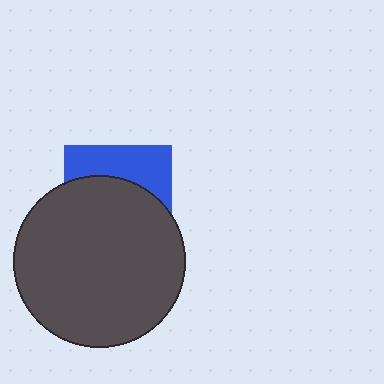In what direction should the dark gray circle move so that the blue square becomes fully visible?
The dark gray circle should move down. That is the shortest direction to clear the overlap and leave the blue square fully visible.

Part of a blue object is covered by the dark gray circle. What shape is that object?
It is a square.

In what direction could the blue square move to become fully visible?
The blue square could move up. That would shift it out from behind the dark gray circle entirely.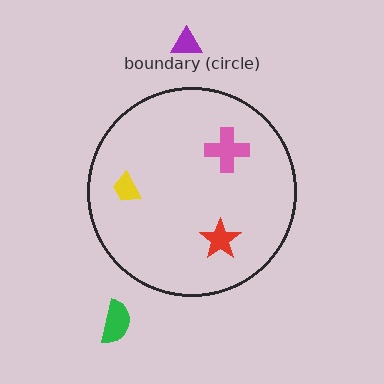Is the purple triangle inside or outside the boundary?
Outside.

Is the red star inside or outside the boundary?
Inside.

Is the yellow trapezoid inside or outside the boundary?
Inside.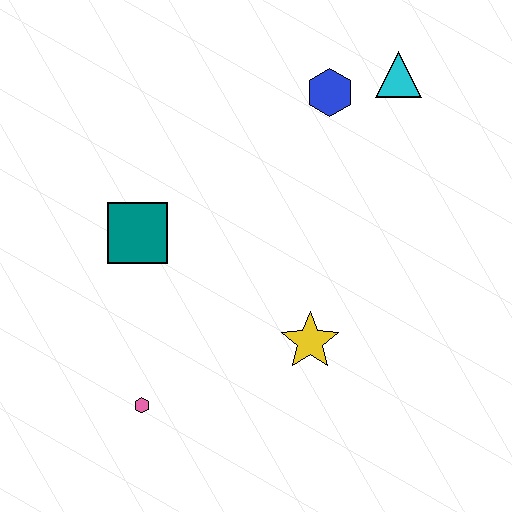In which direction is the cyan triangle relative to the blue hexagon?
The cyan triangle is to the right of the blue hexagon.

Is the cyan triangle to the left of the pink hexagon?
No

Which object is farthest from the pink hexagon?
The cyan triangle is farthest from the pink hexagon.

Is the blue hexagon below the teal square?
No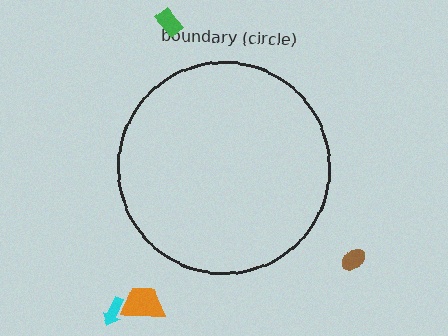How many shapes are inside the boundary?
0 inside, 4 outside.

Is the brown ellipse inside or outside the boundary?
Outside.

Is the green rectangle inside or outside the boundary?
Outside.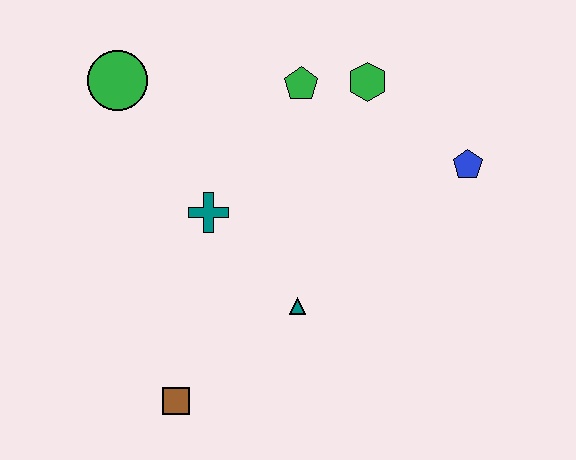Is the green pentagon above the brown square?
Yes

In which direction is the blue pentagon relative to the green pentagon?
The blue pentagon is to the right of the green pentagon.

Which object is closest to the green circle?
The teal cross is closest to the green circle.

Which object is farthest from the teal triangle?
The green circle is farthest from the teal triangle.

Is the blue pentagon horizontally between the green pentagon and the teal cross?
No